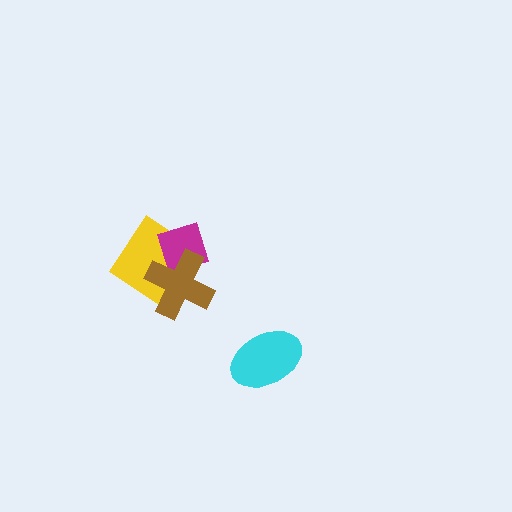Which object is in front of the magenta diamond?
The brown cross is in front of the magenta diamond.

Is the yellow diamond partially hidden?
Yes, it is partially covered by another shape.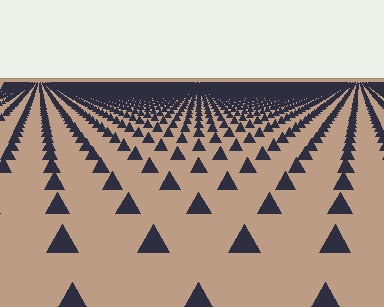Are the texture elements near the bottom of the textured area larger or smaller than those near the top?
Larger. Near the bottom, elements are closer to the viewer and appear at a bigger on-screen size.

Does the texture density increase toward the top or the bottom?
Density increases toward the top.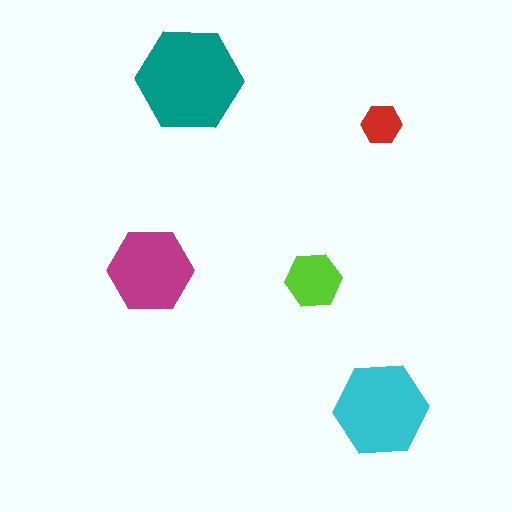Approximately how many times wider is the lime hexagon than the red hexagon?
About 1.5 times wider.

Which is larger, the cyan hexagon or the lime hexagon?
The cyan one.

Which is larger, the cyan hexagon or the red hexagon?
The cyan one.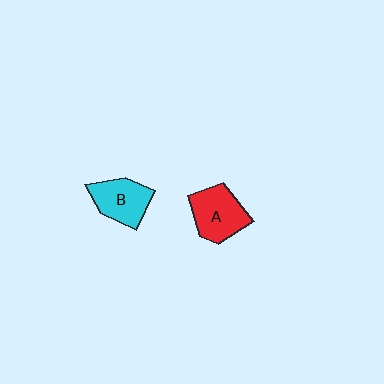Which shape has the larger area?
Shape A (red).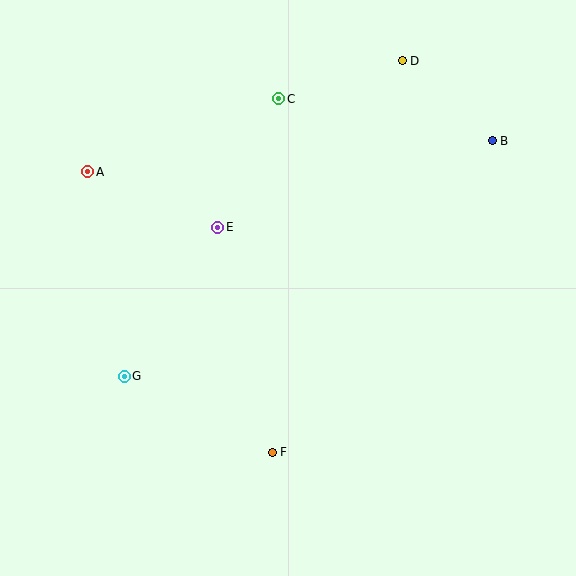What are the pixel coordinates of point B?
Point B is at (492, 141).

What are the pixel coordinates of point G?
Point G is at (124, 376).